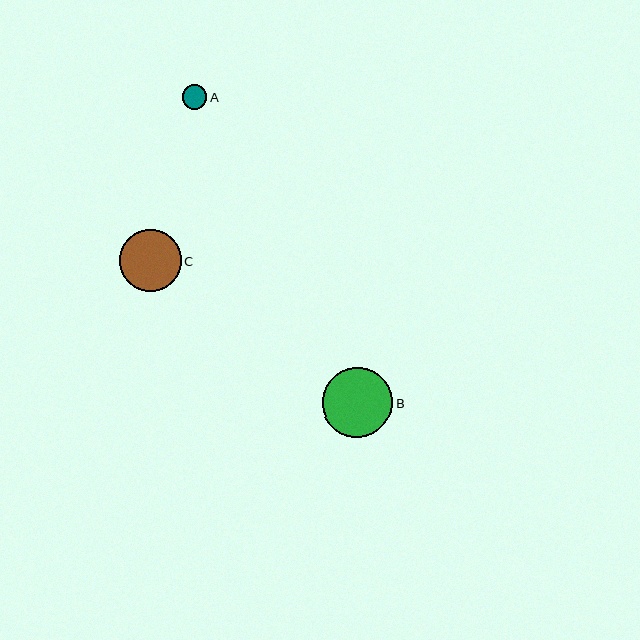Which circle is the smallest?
Circle A is the smallest with a size of approximately 25 pixels.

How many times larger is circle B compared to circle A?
Circle B is approximately 2.8 times the size of circle A.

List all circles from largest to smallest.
From largest to smallest: B, C, A.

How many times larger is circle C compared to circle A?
Circle C is approximately 2.5 times the size of circle A.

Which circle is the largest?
Circle B is the largest with a size of approximately 70 pixels.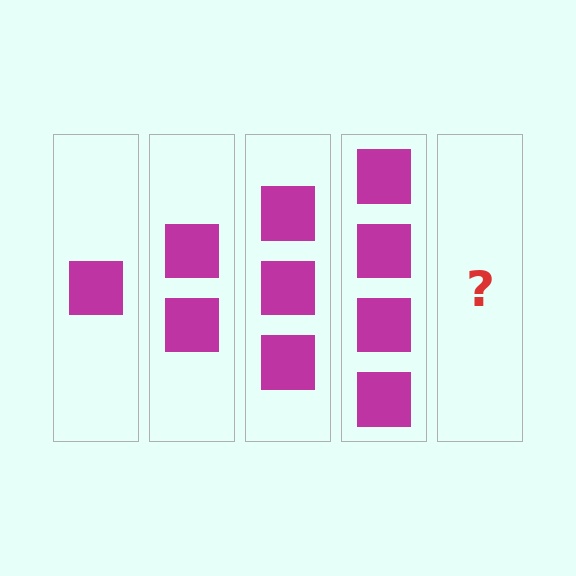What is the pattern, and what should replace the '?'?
The pattern is that each step adds one more square. The '?' should be 5 squares.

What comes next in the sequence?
The next element should be 5 squares.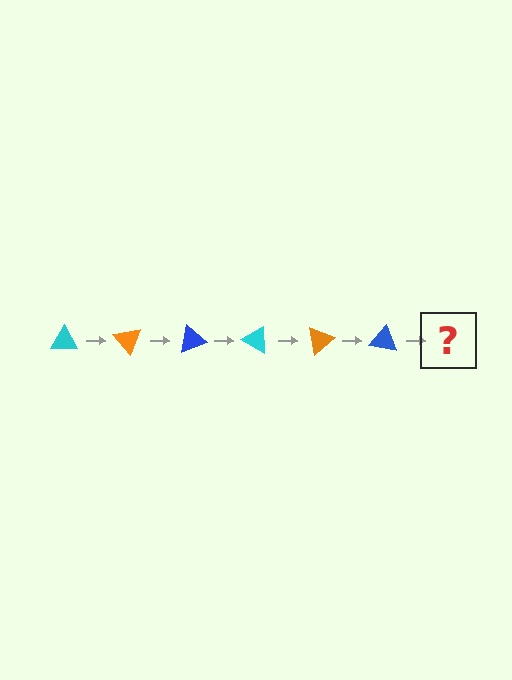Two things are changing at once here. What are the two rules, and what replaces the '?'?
The two rules are that it rotates 50 degrees each step and the color cycles through cyan, orange, and blue. The '?' should be a cyan triangle, rotated 300 degrees from the start.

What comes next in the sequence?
The next element should be a cyan triangle, rotated 300 degrees from the start.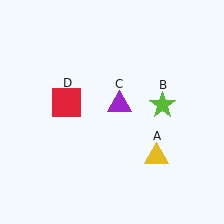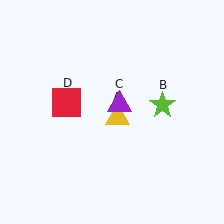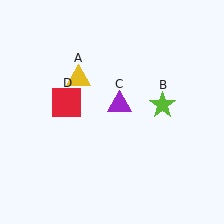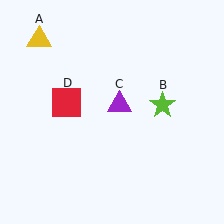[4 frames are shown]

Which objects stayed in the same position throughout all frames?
Lime star (object B) and purple triangle (object C) and red square (object D) remained stationary.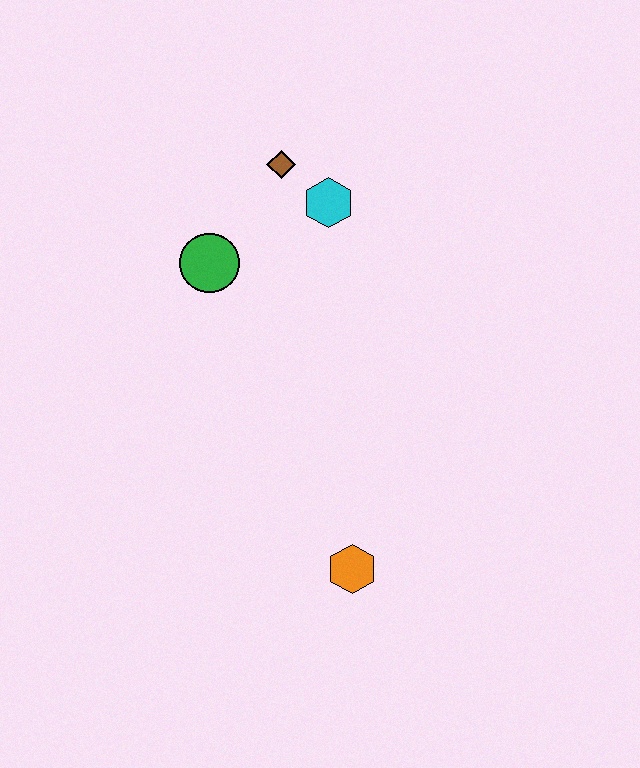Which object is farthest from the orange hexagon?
The brown diamond is farthest from the orange hexagon.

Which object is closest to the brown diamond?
The cyan hexagon is closest to the brown diamond.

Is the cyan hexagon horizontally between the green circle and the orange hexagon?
Yes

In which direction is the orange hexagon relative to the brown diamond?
The orange hexagon is below the brown diamond.